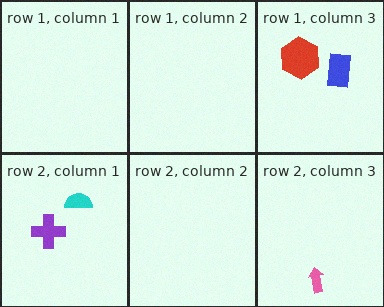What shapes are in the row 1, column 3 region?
The red hexagon, the blue rectangle.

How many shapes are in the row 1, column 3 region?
2.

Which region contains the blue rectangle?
The row 1, column 3 region.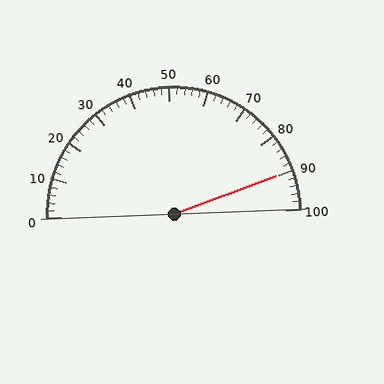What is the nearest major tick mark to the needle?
The nearest major tick mark is 90.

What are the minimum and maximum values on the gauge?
The gauge ranges from 0 to 100.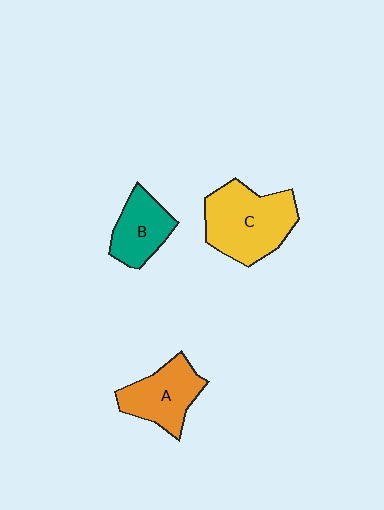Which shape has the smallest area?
Shape B (teal).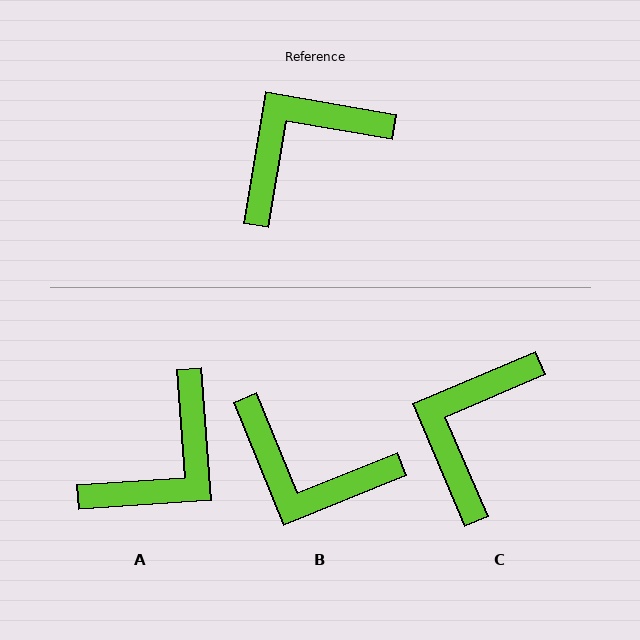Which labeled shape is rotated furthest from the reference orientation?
A, about 166 degrees away.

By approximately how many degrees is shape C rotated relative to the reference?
Approximately 33 degrees counter-clockwise.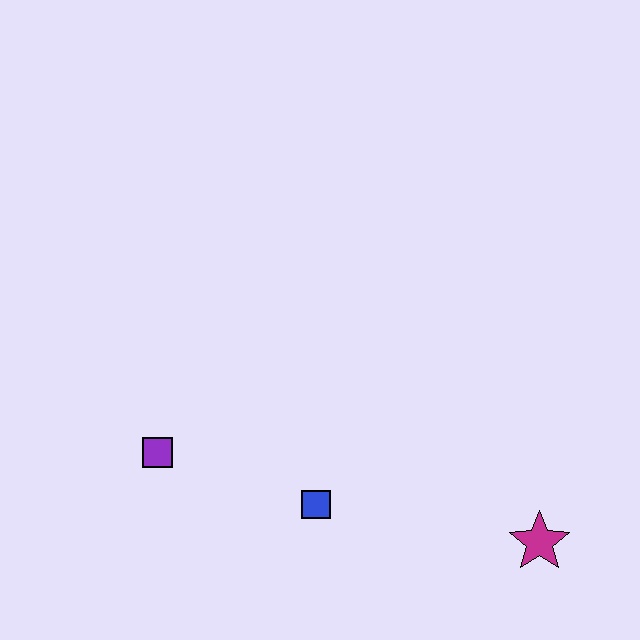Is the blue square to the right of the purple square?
Yes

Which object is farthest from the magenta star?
The purple square is farthest from the magenta star.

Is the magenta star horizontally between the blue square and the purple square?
No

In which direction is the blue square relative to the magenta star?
The blue square is to the left of the magenta star.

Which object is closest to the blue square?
The purple square is closest to the blue square.